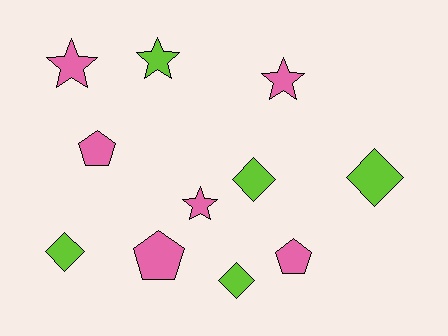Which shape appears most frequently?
Star, with 4 objects.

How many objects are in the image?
There are 11 objects.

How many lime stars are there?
There is 1 lime star.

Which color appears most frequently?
Pink, with 6 objects.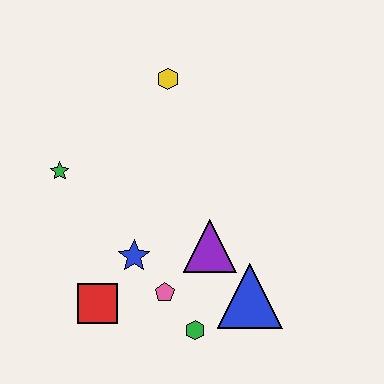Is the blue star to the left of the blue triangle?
Yes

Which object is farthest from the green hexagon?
The yellow hexagon is farthest from the green hexagon.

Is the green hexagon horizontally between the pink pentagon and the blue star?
No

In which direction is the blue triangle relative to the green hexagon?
The blue triangle is to the right of the green hexagon.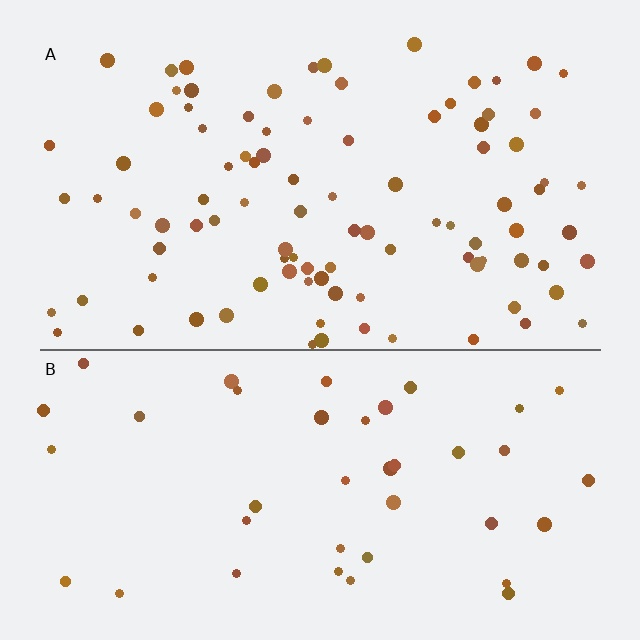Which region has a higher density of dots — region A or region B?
A (the top).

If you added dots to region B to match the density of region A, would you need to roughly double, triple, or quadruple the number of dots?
Approximately double.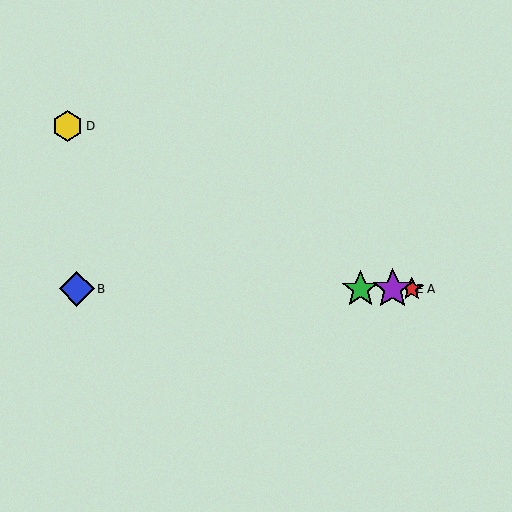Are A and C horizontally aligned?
Yes, both are at y≈289.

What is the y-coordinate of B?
Object B is at y≈289.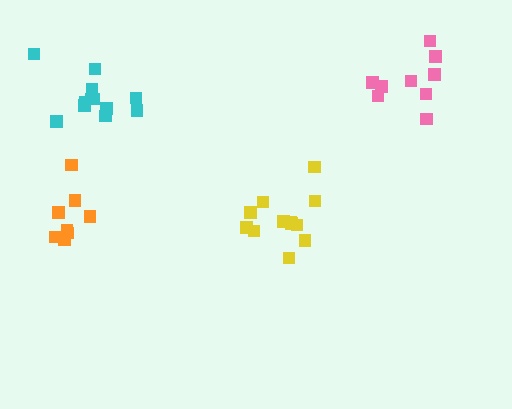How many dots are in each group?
Group 1: 9 dots, Group 2: 12 dots, Group 3: 8 dots, Group 4: 12 dots (41 total).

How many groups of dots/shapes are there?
There are 4 groups.